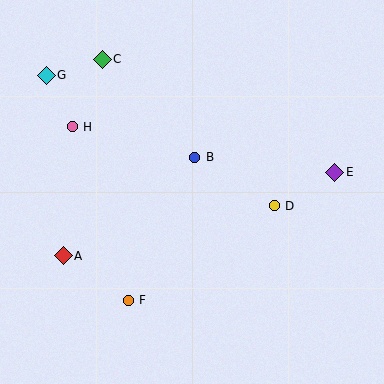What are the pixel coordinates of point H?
Point H is at (72, 127).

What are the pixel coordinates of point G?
Point G is at (46, 75).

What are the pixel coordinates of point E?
Point E is at (335, 172).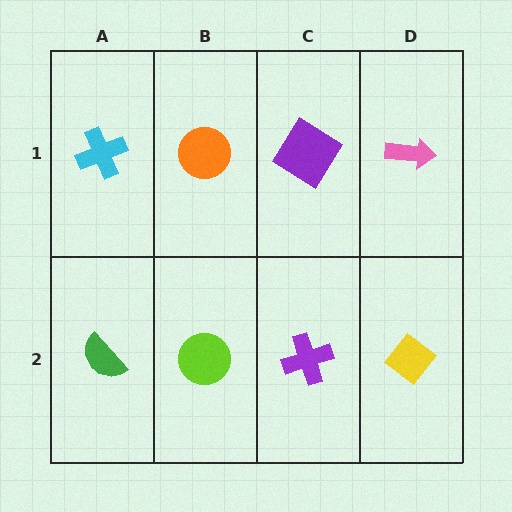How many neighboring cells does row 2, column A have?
2.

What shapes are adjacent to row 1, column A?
A green semicircle (row 2, column A), an orange circle (row 1, column B).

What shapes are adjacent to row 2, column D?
A pink arrow (row 1, column D), a purple cross (row 2, column C).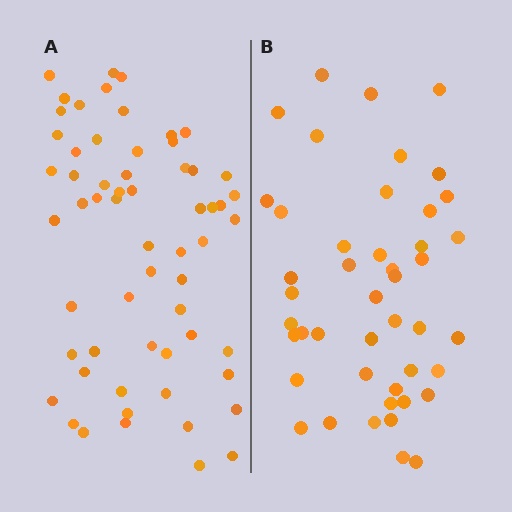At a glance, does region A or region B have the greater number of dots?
Region A (the left region) has more dots.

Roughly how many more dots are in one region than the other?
Region A has approximately 15 more dots than region B.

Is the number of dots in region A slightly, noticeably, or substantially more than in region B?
Region A has noticeably more, but not dramatically so. The ratio is roughly 1.3 to 1.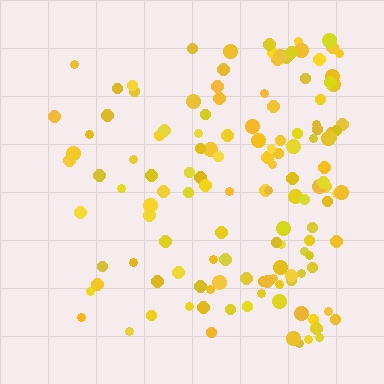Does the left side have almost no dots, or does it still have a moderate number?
Still a moderate number, just noticeably fewer than the right.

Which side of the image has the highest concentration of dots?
The right.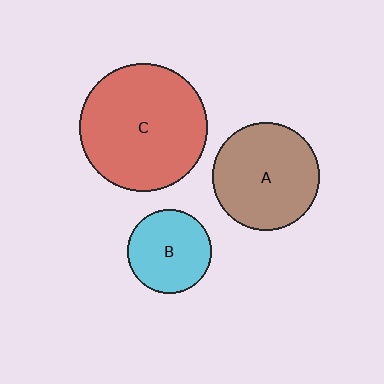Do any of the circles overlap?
No, none of the circles overlap.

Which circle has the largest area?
Circle C (red).